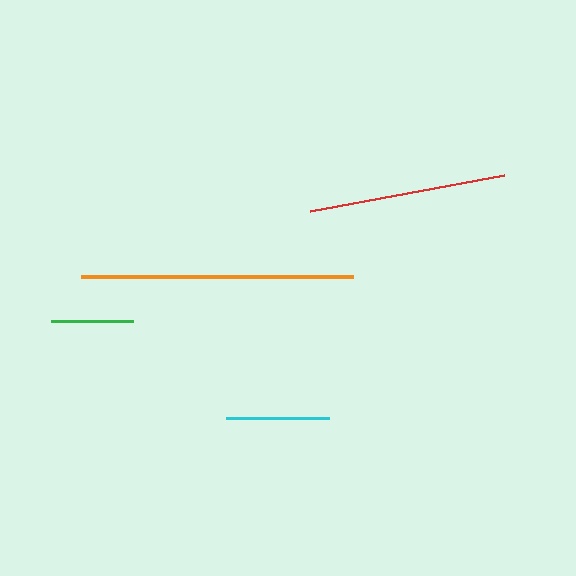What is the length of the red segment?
The red segment is approximately 197 pixels long.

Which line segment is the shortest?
The green line is the shortest at approximately 82 pixels.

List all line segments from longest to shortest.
From longest to shortest: orange, red, cyan, green.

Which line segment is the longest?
The orange line is the longest at approximately 272 pixels.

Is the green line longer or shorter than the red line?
The red line is longer than the green line.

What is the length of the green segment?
The green segment is approximately 82 pixels long.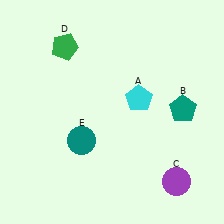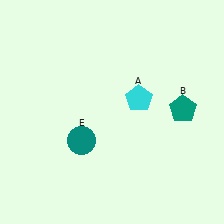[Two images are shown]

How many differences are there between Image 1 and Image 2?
There are 2 differences between the two images.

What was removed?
The green pentagon (D), the purple circle (C) were removed in Image 2.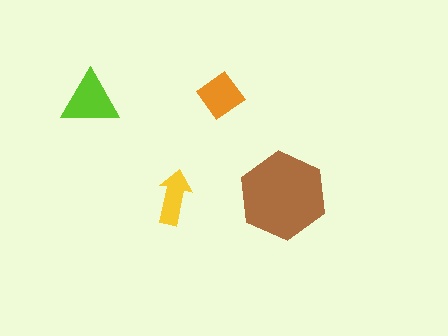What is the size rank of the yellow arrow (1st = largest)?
4th.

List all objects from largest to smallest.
The brown hexagon, the lime triangle, the orange diamond, the yellow arrow.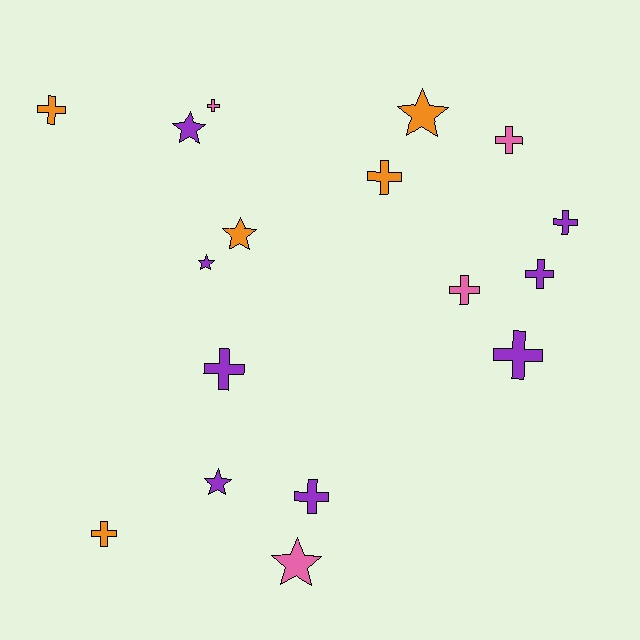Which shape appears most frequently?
Cross, with 11 objects.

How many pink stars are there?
There is 1 pink star.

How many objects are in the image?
There are 17 objects.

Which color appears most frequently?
Purple, with 8 objects.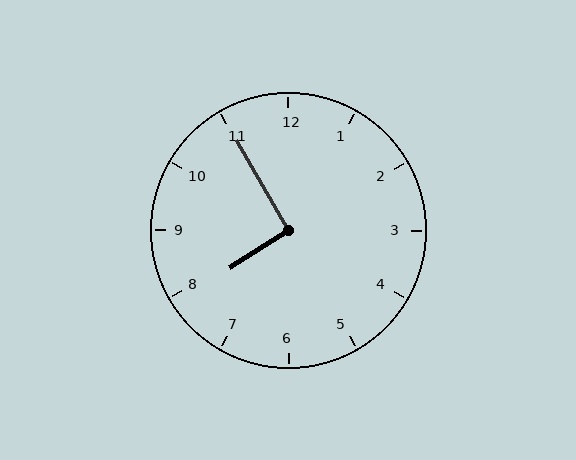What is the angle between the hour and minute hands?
Approximately 92 degrees.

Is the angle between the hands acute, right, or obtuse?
It is right.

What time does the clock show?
7:55.